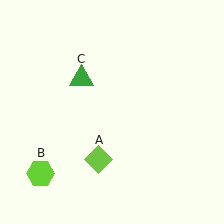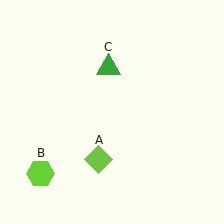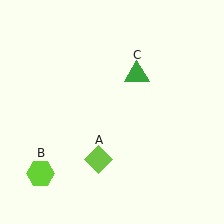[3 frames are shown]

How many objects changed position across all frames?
1 object changed position: green triangle (object C).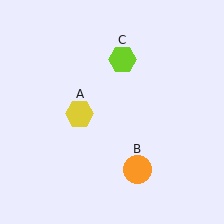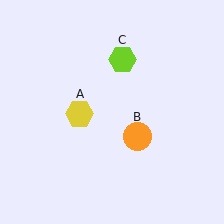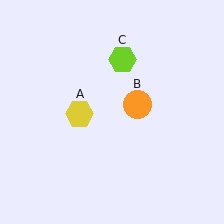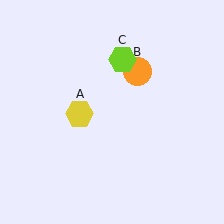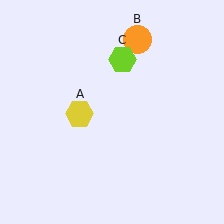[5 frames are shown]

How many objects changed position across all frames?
1 object changed position: orange circle (object B).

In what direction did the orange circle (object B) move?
The orange circle (object B) moved up.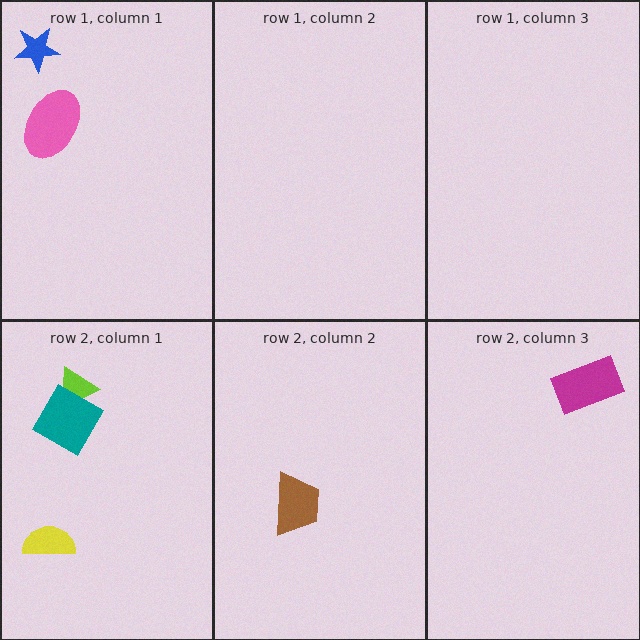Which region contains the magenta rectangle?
The row 2, column 3 region.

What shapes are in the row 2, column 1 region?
The lime triangle, the teal diamond, the yellow semicircle.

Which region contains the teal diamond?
The row 2, column 1 region.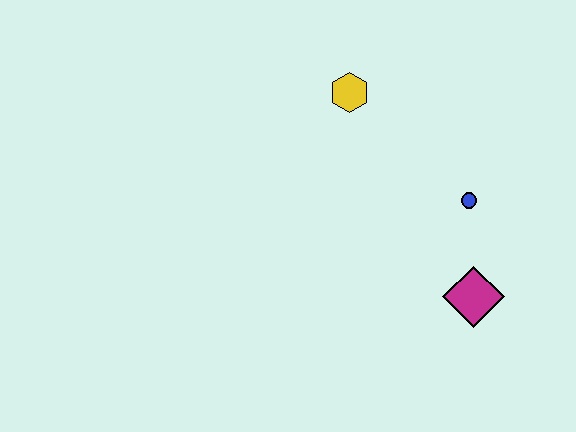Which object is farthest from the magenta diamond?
The yellow hexagon is farthest from the magenta diamond.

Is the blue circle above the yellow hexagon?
No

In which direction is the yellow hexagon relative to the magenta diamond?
The yellow hexagon is above the magenta diamond.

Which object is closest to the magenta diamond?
The blue circle is closest to the magenta diamond.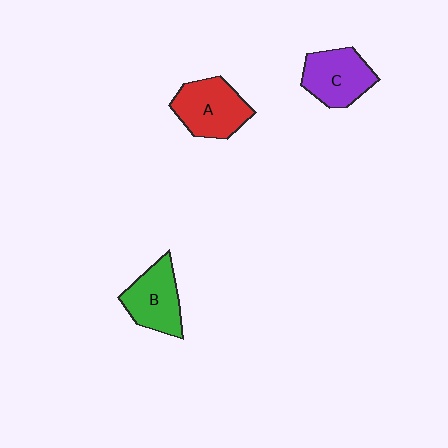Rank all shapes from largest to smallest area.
From largest to smallest: A (red), C (purple), B (green).